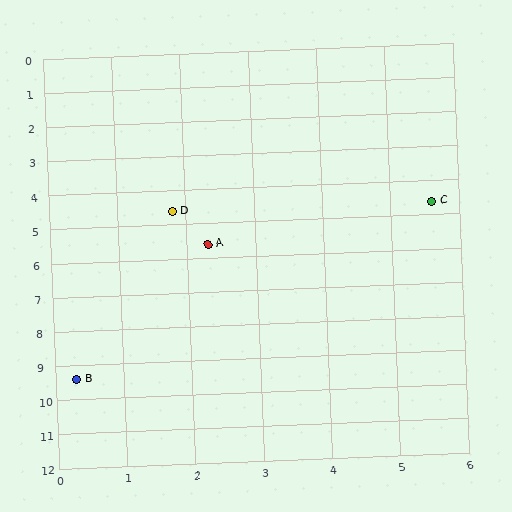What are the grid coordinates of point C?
Point C is at approximately (5.6, 4.6).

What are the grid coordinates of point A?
Point A is at approximately (2.3, 5.6).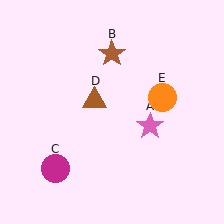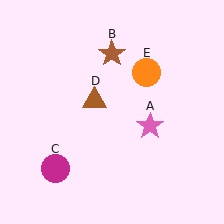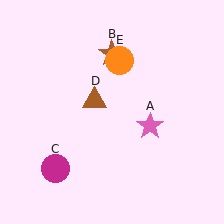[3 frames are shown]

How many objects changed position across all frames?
1 object changed position: orange circle (object E).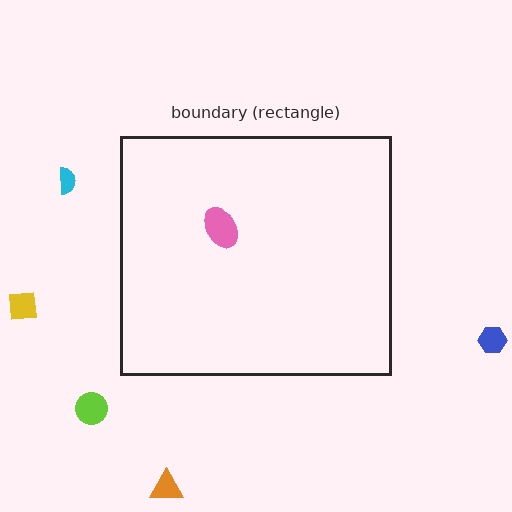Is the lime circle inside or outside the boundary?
Outside.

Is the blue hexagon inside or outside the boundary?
Outside.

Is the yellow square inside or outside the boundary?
Outside.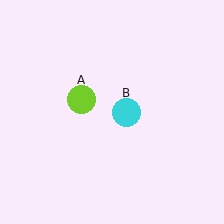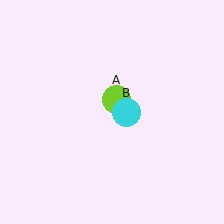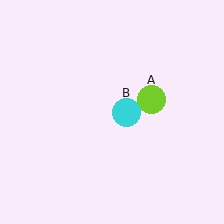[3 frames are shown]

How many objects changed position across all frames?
1 object changed position: lime circle (object A).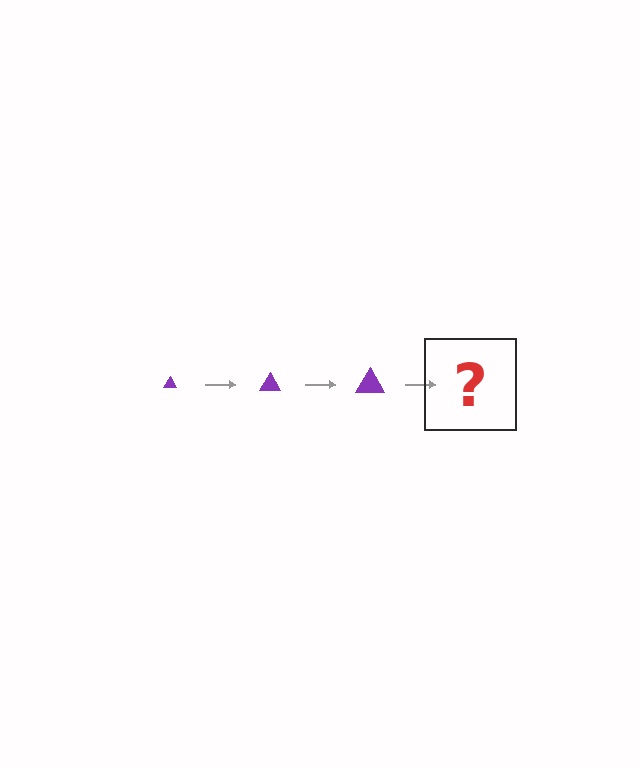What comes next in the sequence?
The next element should be a purple triangle, larger than the previous one.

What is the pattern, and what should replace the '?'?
The pattern is that the triangle gets progressively larger each step. The '?' should be a purple triangle, larger than the previous one.